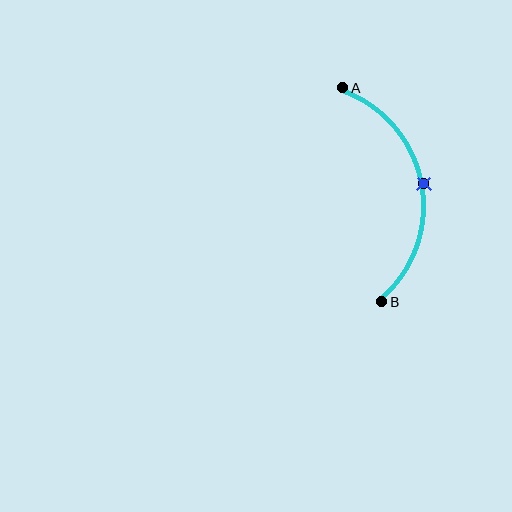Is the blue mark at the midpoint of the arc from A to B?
Yes. The blue mark lies on the arc at equal arc-length from both A and B — it is the arc midpoint.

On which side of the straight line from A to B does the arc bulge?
The arc bulges to the right of the straight line connecting A and B.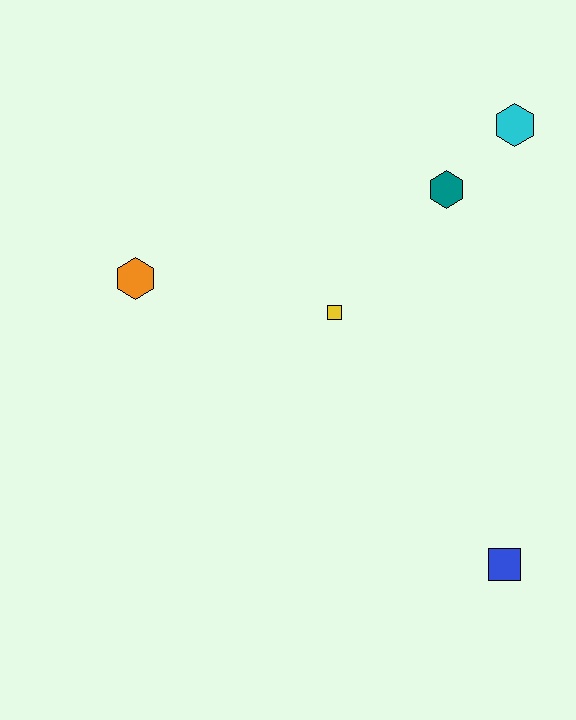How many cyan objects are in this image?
There is 1 cyan object.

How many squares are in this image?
There are 2 squares.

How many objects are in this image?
There are 5 objects.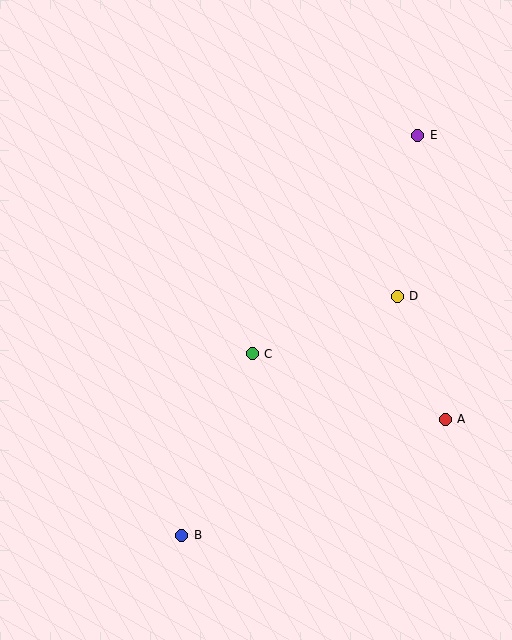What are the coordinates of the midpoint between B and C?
The midpoint between B and C is at (217, 444).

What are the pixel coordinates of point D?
Point D is at (397, 296).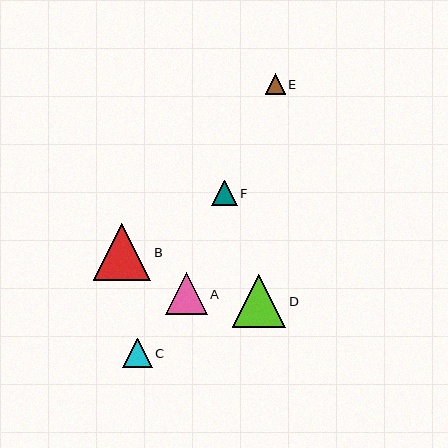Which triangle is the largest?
Triangle B is the largest with a size of approximately 58 pixels.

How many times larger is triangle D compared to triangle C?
Triangle D is approximately 1.8 times the size of triangle C.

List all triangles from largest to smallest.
From largest to smallest: B, D, A, C, F, E.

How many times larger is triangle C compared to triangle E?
Triangle C is approximately 1.5 times the size of triangle E.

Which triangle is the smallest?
Triangle E is the smallest with a size of approximately 20 pixels.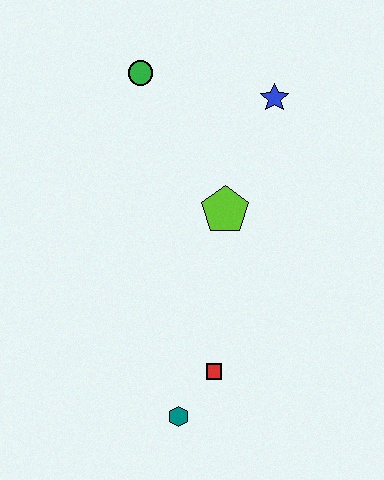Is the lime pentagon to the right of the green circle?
Yes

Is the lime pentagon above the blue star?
No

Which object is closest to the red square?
The teal hexagon is closest to the red square.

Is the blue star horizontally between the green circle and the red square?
No